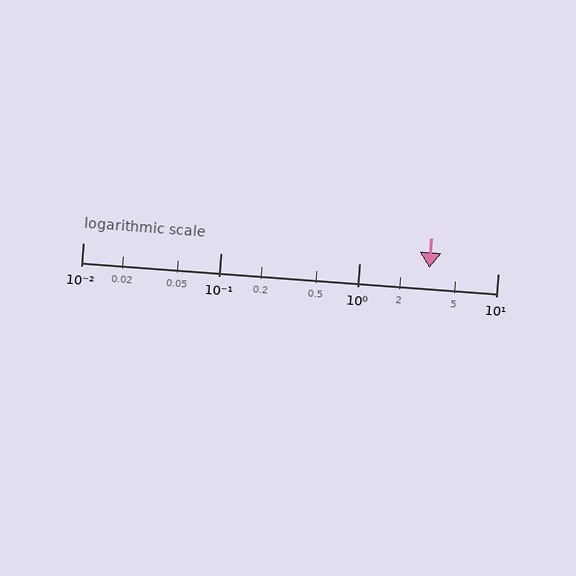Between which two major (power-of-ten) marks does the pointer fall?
The pointer is between 1 and 10.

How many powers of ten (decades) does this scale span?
The scale spans 3 decades, from 0.01 to 10.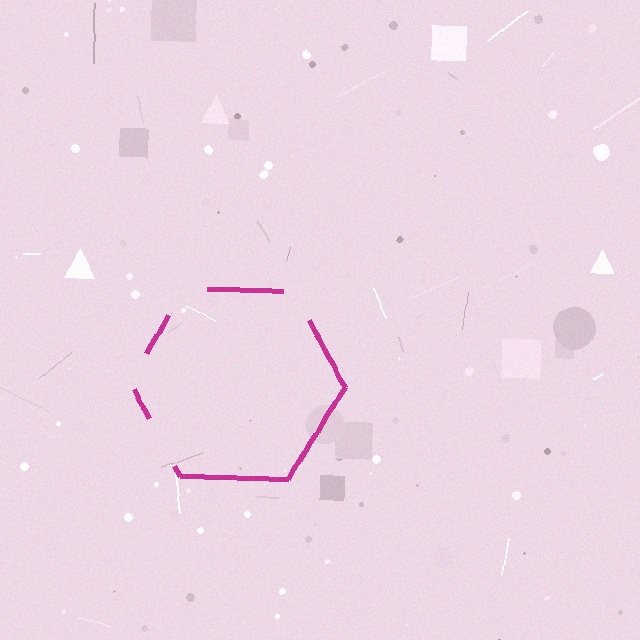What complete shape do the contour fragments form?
The contour fragments form a hexagon.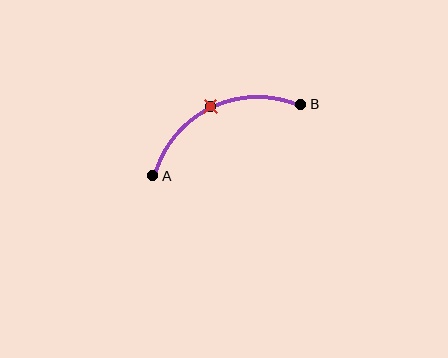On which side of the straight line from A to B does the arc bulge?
The arc bulges above the straight line connecting A and B.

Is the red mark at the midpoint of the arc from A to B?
Yes. The red mark lies on the arc at equal arc-length from both A and B — it is the arc midpoint.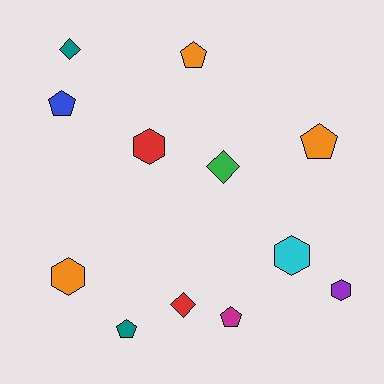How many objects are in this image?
There are 12 objects.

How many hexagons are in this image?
There are 4 hexagons.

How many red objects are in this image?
There are 2 red objects.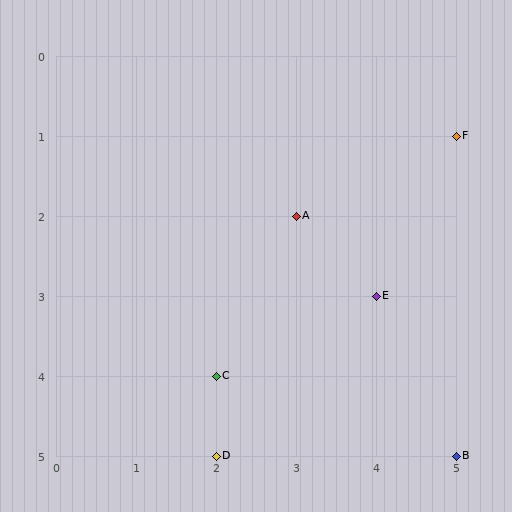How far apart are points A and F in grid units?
Points A and F are 2 columns and 1 row apart (about 2.2 grid units diagonally).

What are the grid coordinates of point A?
Point A is at grid coordinates (3, 2).